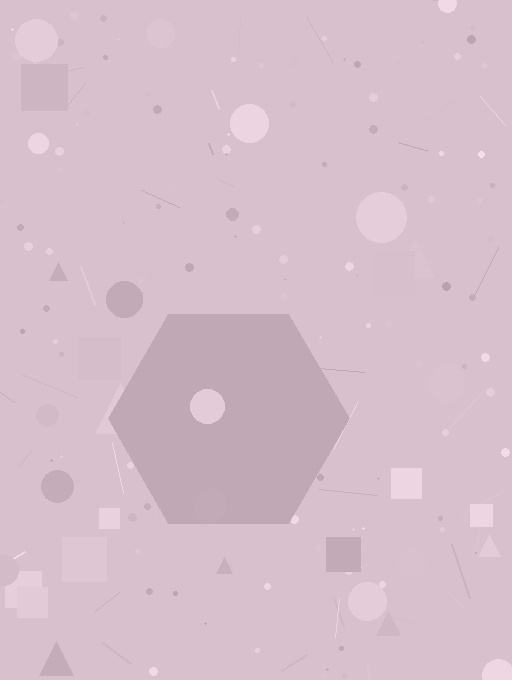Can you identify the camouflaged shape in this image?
The camouflaged shape is a hexagon.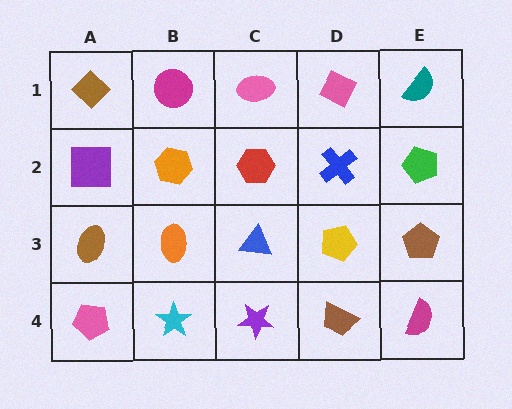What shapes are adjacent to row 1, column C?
A red hexagon (row 2, column C), a magenta circle (row 1, column B), a pink diamond (row 1, column D).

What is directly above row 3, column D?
A blue cross.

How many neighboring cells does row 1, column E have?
2.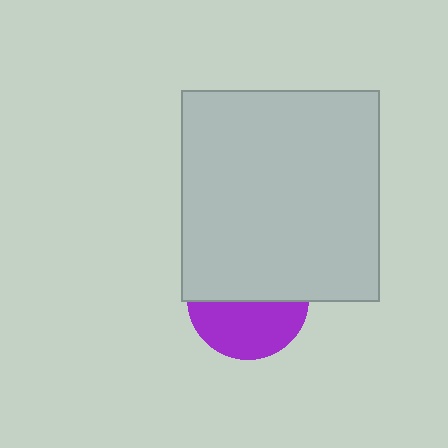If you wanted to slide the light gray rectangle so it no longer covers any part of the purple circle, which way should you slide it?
Slide it up — that is the most direct way to separate the two shapes.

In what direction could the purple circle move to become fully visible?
The purple circle could move down. That would shift it out from behind the light gray rectangle entirely.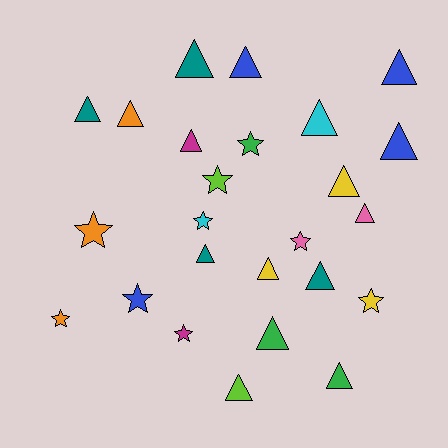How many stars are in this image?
There are 9 stars.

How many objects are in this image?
There are 25 objects.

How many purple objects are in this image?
There are no purple objects.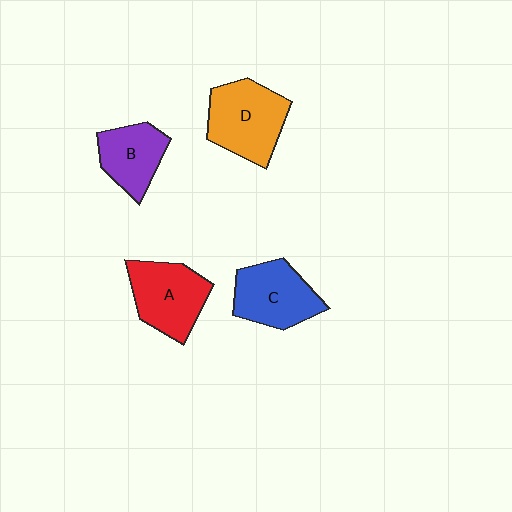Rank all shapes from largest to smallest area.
From largest to smallest: D (orange), A (red), C (blue), B (purple).